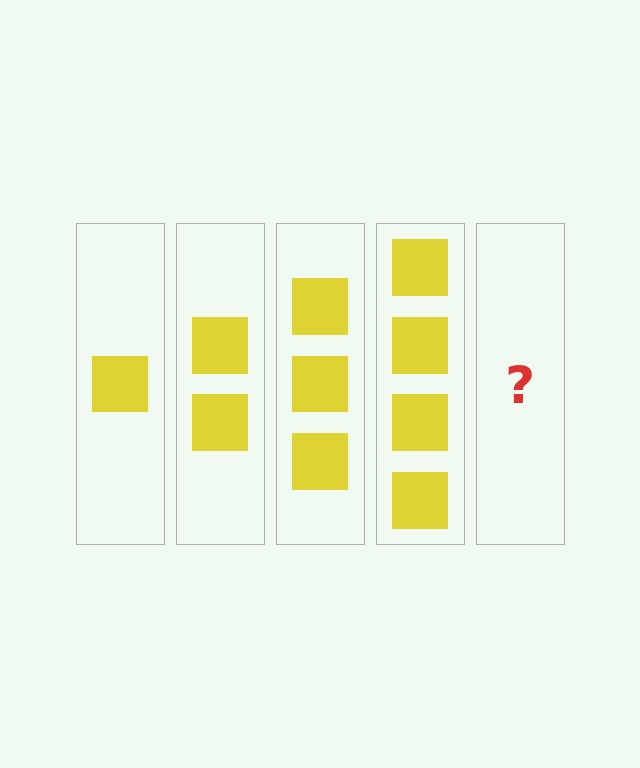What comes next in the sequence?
The next element should be 5 squares.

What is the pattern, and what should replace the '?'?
The pattern is that each step adds one more square. The '?' should be 5 squares.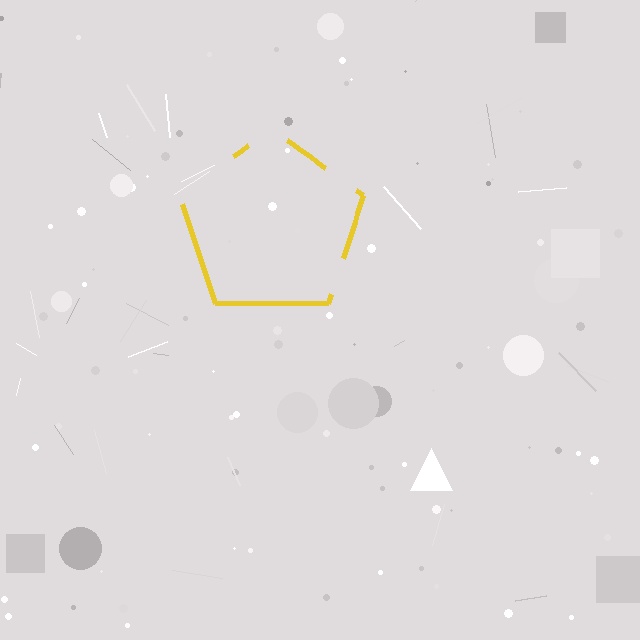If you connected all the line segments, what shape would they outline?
They would outline a pentagon.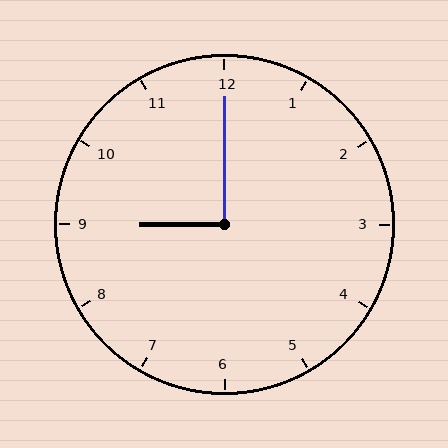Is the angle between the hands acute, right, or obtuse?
It is right.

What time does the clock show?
9:00.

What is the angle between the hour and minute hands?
Approximately 90 degrees.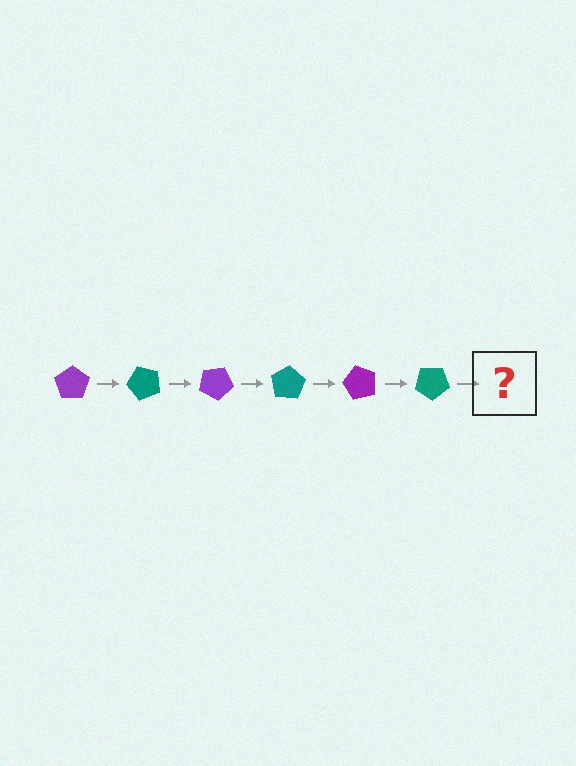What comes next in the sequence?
The next element should be a purple pentagon, rotated 300 degrees from the start.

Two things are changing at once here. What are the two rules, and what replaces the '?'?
The two rules are that it rotates 50 degrees each step and the color cycles through purple and teal. The '?' should be a purple pentagon, rotated 300 degrees from the start.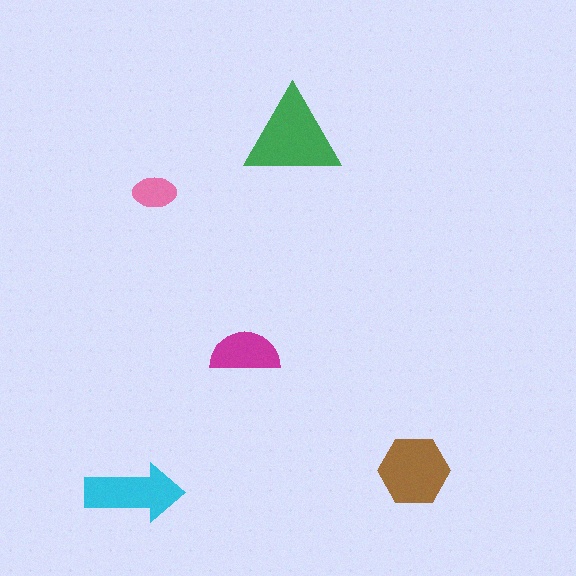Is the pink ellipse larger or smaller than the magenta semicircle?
Smaller.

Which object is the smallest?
The pink ellipse.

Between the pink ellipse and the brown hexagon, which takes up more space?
The brown hexagon.